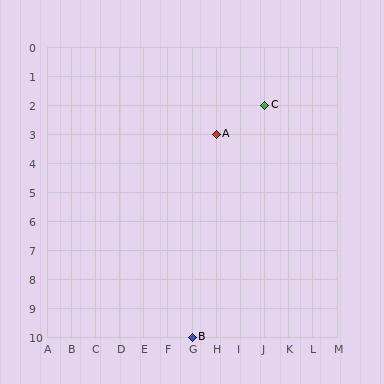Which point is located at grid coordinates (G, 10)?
Point B is at (G, 10).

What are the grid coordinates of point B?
Point B is at grid coordinates (G, 10).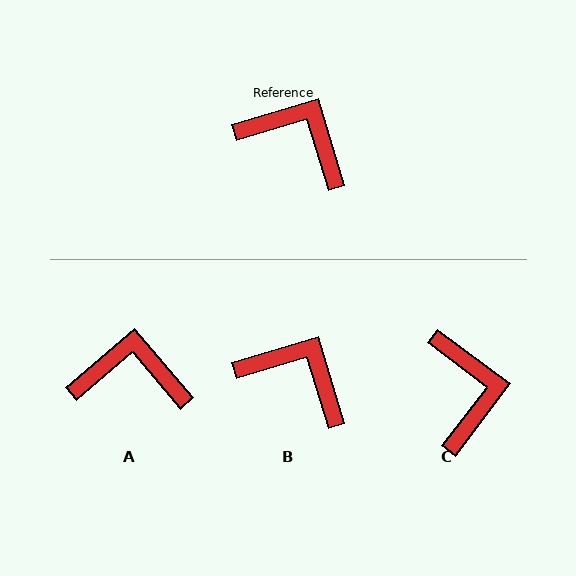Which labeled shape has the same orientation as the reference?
B.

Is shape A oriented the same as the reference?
No, it is off by about 24 degrees.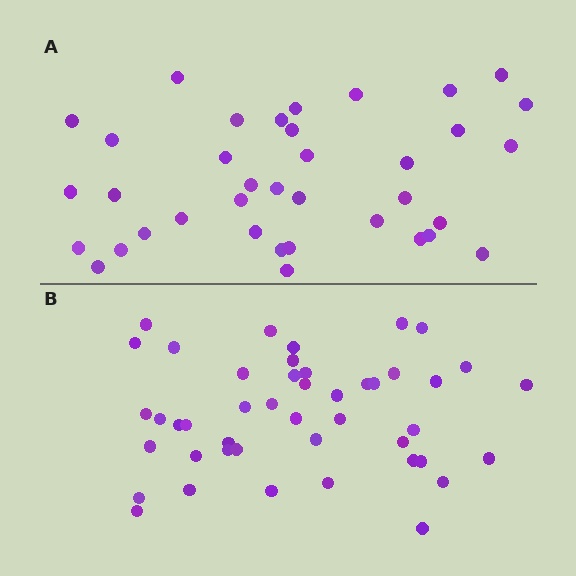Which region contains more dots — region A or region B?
Region B (the bottom region) has more dots.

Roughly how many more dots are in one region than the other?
Region B has roughly 8 or so more dots than region A.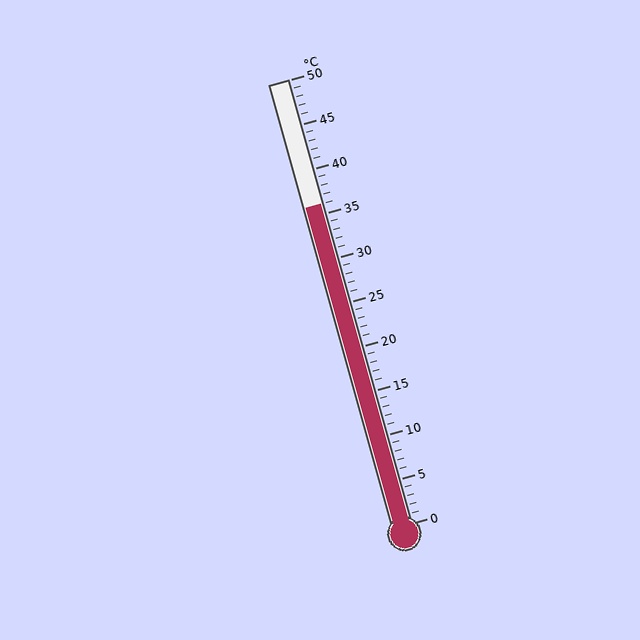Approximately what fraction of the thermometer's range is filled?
The thermometer is filled to approximately 70% of its range.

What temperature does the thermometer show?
The thermometer shows approximately 36°C.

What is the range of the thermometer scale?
The thermometer scale ranges from 0°C to 50°C.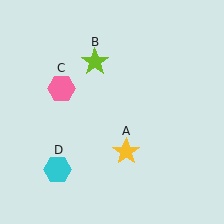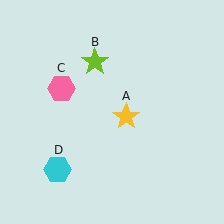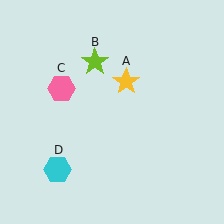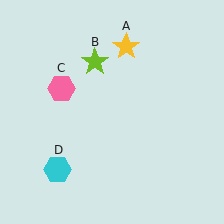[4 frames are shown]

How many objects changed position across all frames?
1 object changed position: yellow star (object A).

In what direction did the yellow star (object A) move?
The yellow star (object A) moved up.